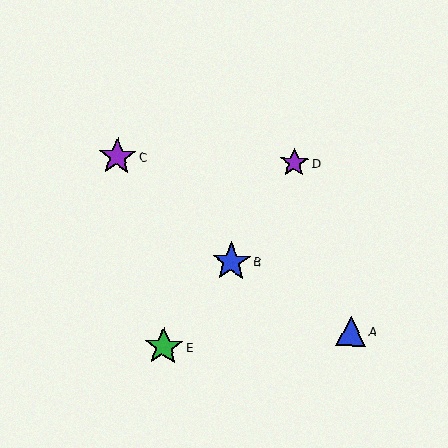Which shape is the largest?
The blue star (labeled B) is the largest.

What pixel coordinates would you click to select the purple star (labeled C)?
Click at (117, 157) to select the purple star C.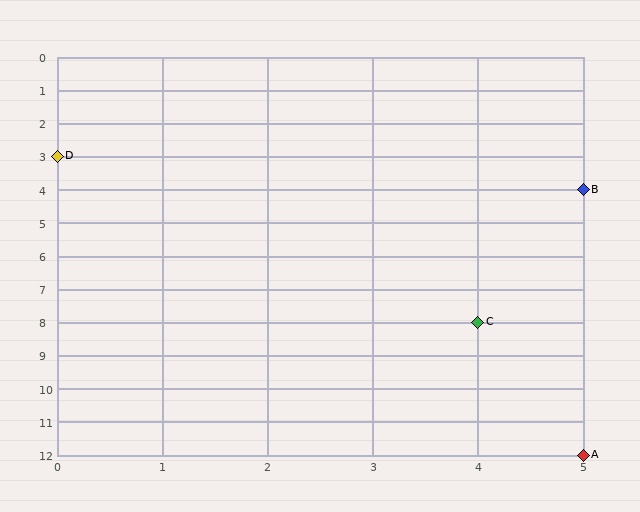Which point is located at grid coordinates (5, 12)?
Point A is at (5, 12).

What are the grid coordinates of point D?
Point D is at grid coordinates (0, 3).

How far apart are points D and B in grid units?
Points D and B are 5 columns and 1 row apart (about 5.1 grid units diagonally).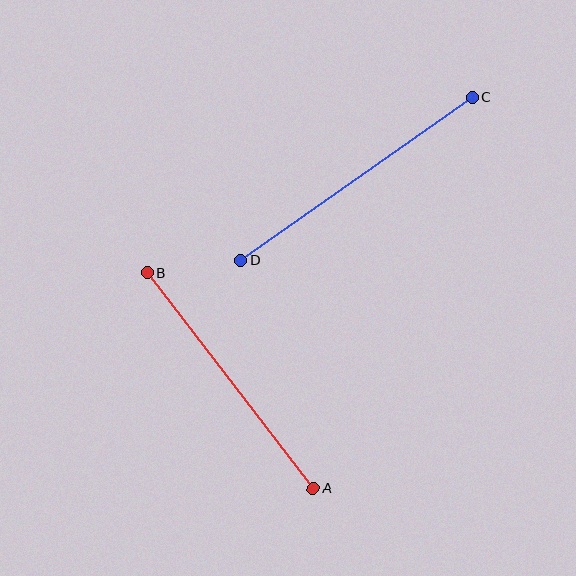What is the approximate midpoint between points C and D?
The midpoint is at approximately (357, 179) pixels.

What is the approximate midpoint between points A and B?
The midpoint is at approximately (230, 380) pixels.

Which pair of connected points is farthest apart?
Points C and D are farthest apart.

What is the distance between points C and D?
The distance is approximately 283 pixels.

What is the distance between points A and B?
The distance is approximately 272 pixels.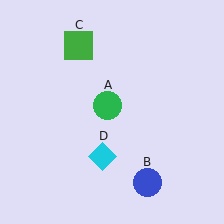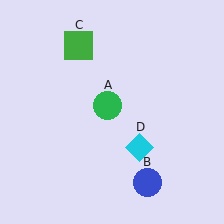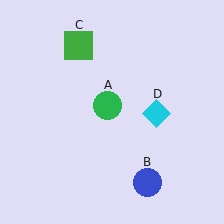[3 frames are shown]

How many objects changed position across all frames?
1 object changed position: cyan diamond (object D).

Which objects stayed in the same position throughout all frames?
Green circle (object A) and blue circle (object B) and green square (object C) remained stationary.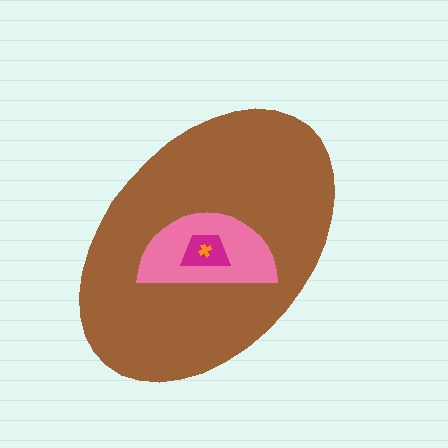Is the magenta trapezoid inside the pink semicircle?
Yes.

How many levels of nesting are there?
4.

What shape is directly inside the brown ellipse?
The pink semicircle.